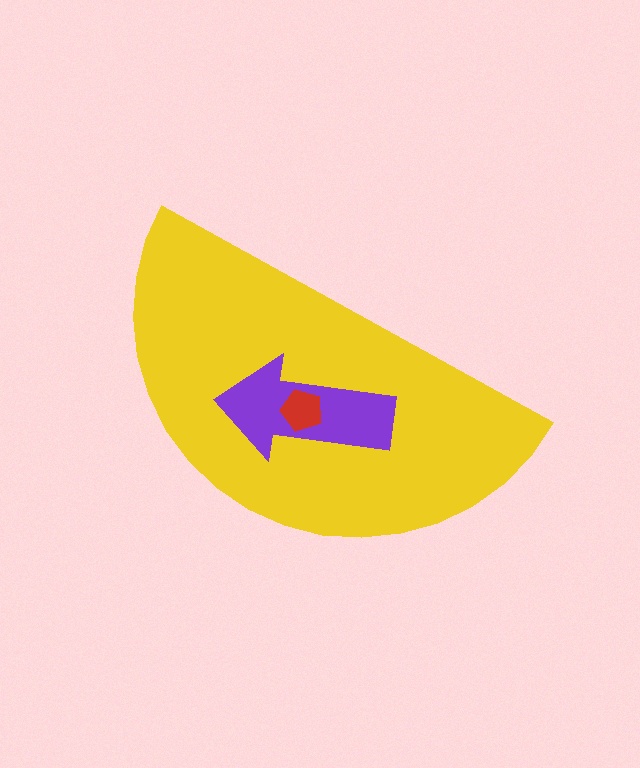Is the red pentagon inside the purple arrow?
Yes.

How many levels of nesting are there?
3.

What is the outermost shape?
The yellow semicircle.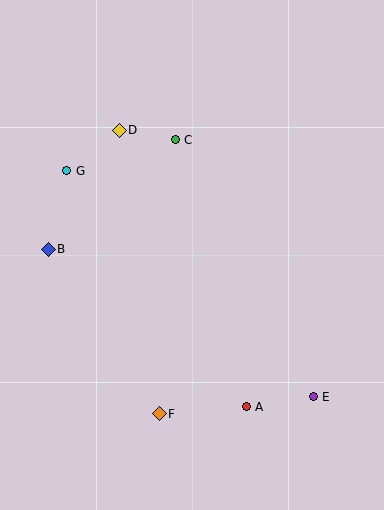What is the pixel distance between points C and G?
The distance between C and G is 113 pixels.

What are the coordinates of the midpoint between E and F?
The midpoint between E and F is at (236, 405).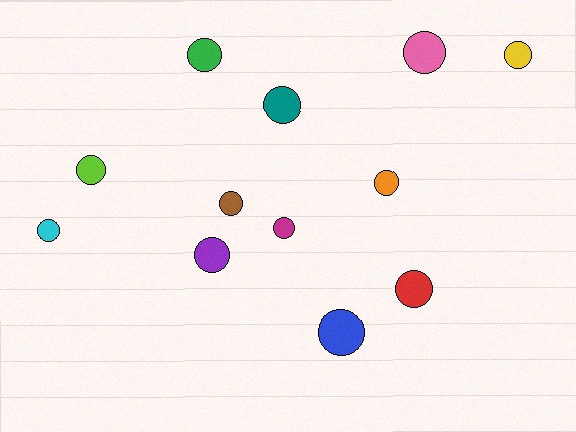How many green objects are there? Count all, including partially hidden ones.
There is 1 green object.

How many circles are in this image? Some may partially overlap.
There are 12 circles.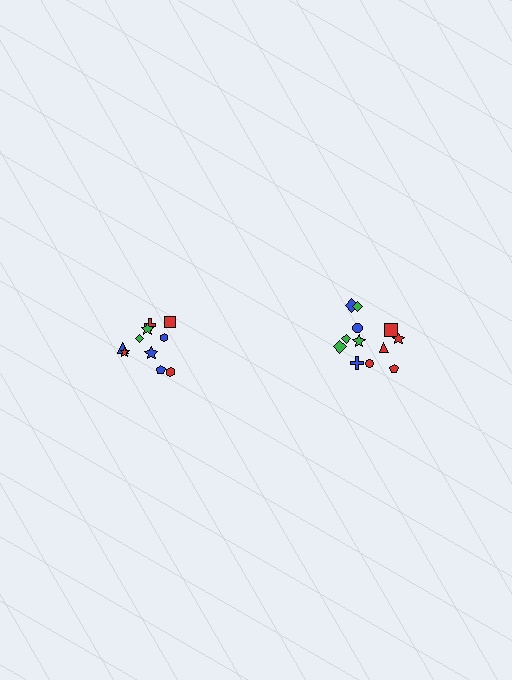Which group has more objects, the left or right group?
The right group.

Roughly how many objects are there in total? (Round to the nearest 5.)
Roughly 20 objects in total.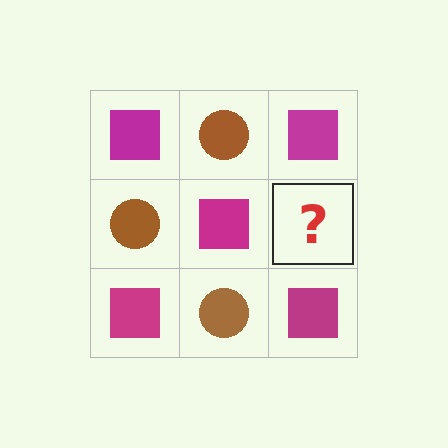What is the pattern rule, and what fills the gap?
The rule is that it alternates magenta square and brown circle in a checkerboard pattern. The gap should be filled with a brown circle.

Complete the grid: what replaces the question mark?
The question mark should be replaced with a brown circle.